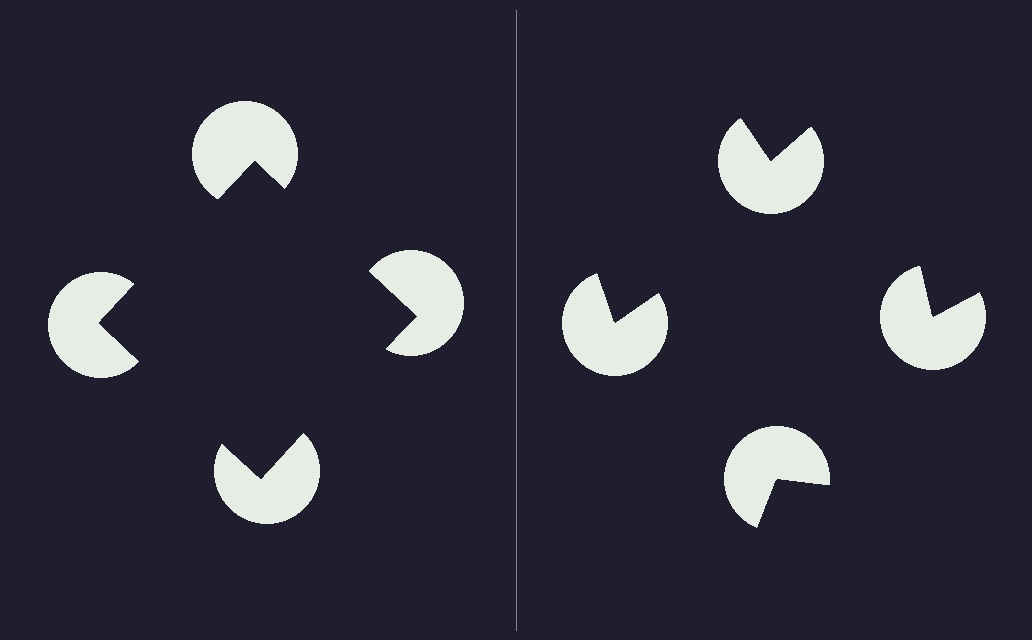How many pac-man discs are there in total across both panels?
8 — 4 on each side.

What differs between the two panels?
The pac-man discs are positioned identically on both sides; only the wedge orientations differ. On the left they align to a square; on the right they are misaligned.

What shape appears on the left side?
An illusory square.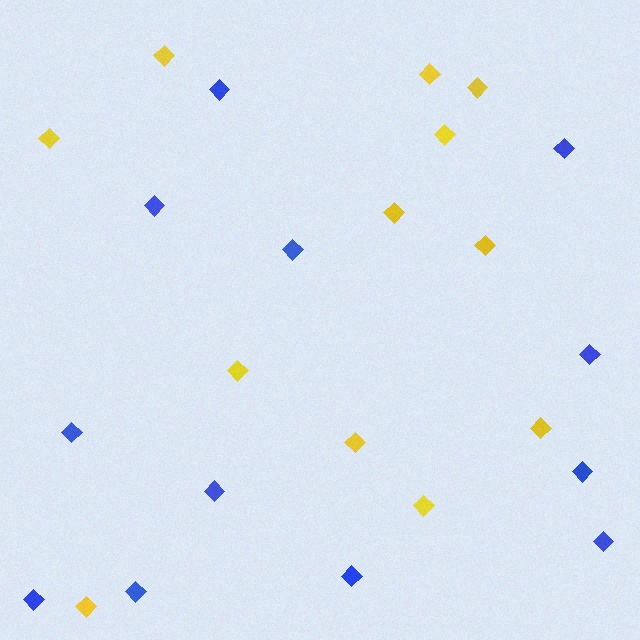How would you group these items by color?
There are 2 groups: one group of blue diamonds (12) and one group of yellow diamonds (12).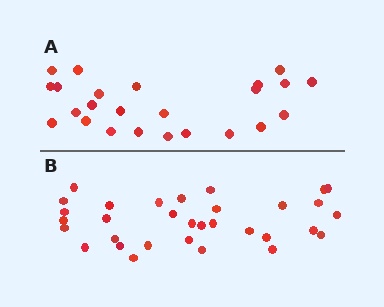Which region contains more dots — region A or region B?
Region B (the bottom region) has more dots.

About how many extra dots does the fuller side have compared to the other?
Region B has roughly 8 or so more dots than region A.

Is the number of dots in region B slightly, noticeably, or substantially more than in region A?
Region B has noticeably more, but not dramatically so. The ratio is roughly 1.3 to 1.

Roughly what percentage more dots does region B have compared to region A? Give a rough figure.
About 35% more.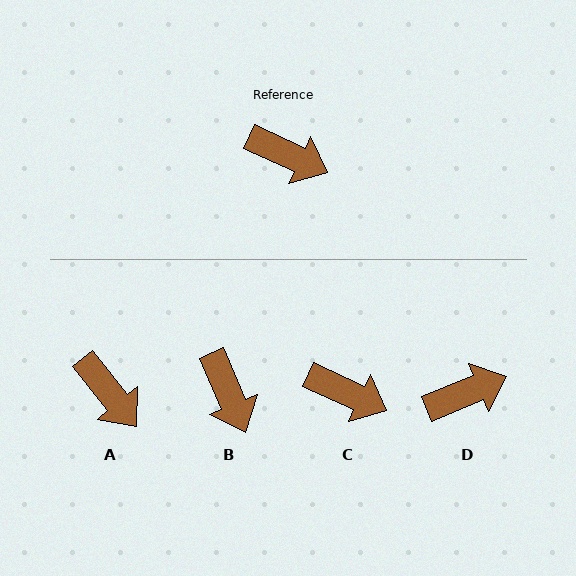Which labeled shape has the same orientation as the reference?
C.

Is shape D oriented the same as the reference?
No, it is off by about 47 degrees.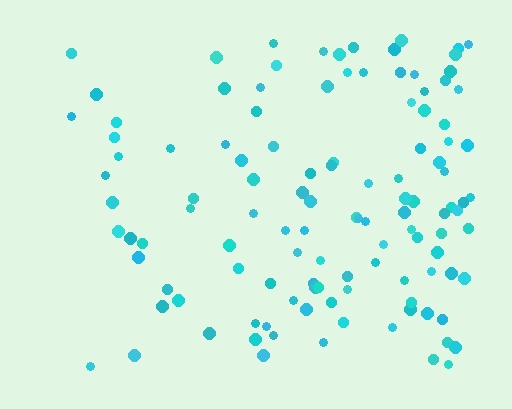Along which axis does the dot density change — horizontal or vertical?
Horizontal.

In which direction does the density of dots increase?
From left to right, with the right side densest.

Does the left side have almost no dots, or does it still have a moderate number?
Still a moderate number, just noticeably fewer than the right.